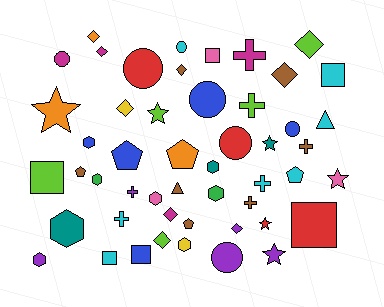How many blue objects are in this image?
There are 5 blue objects.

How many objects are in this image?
There are 50 objects.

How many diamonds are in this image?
There are 9 diamonds.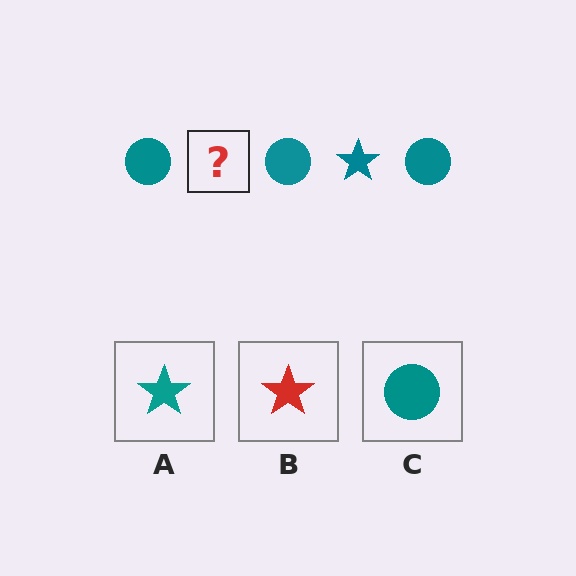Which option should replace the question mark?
Option A.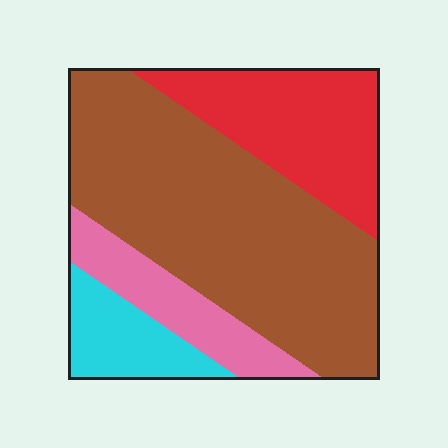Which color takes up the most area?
Brown, at roughly 55%.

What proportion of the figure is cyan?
Cyan takes up about one tenth (1/10) of the figure.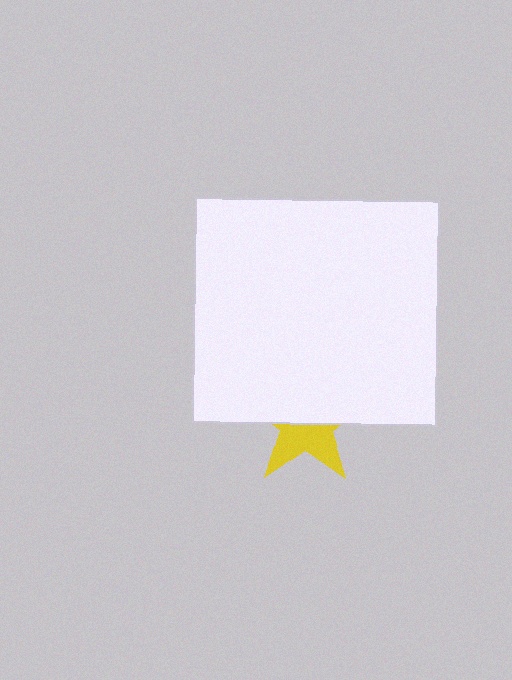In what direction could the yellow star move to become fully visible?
The yellow star could move down. That would shift it out from behind the white rectangle entirely.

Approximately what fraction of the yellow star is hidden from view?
Roughly 56% of the yellow star is hidden behind the white rectangle.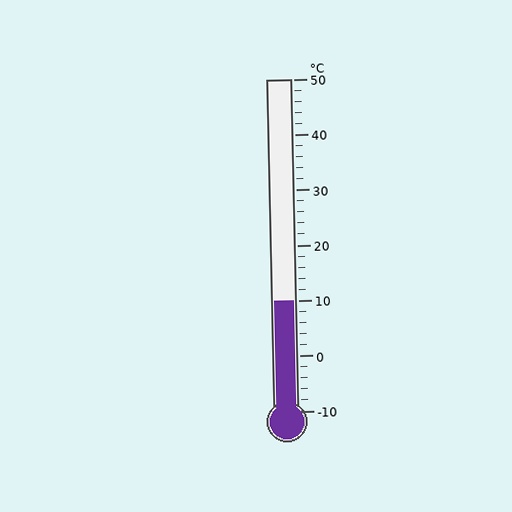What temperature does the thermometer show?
The thermometer shows approximately 10°C.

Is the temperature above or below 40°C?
The temperature is below 40°C.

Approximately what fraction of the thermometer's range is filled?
The thermometer is filled to approximately 35% of its range.